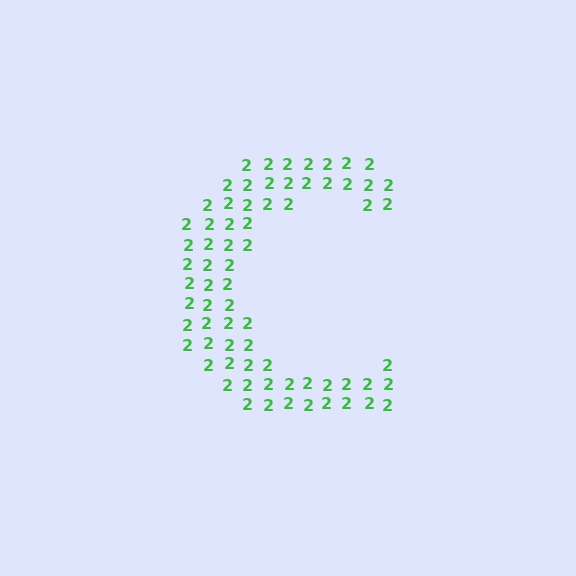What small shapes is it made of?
It is made of small digit 2's.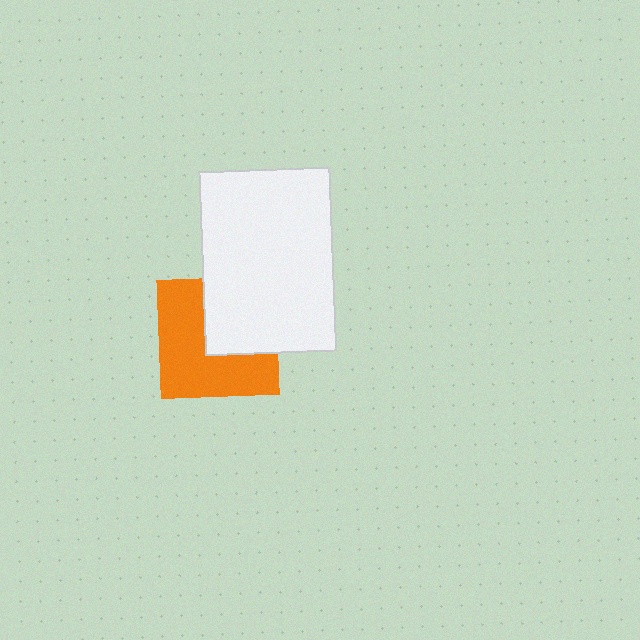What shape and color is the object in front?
The object in front is a white rectangle.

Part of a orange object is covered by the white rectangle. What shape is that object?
It is a square.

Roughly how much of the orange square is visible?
About half of it is visible (roughly 60%).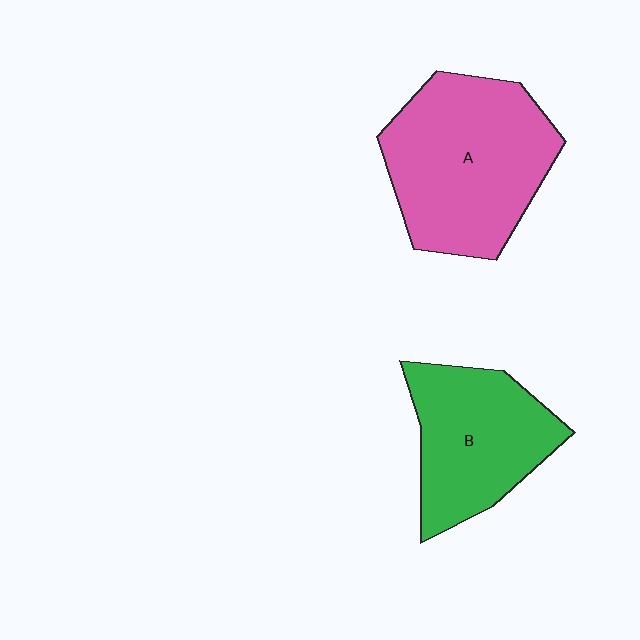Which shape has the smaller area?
Shape B (green).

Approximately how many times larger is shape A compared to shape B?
Approximately 1.4 times.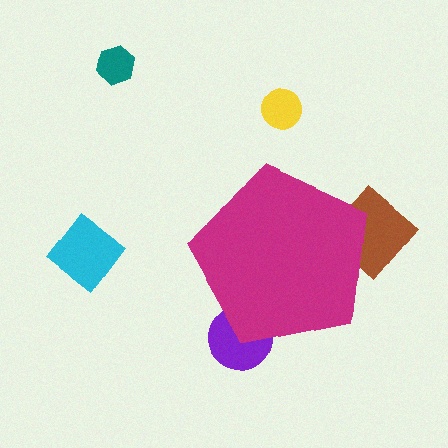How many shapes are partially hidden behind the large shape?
2 shapes are partially hidden.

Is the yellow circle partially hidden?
No, the yellow circle is fully visible.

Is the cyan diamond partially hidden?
No, the cyan diamond is fully visible.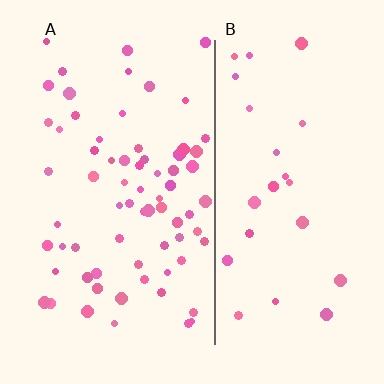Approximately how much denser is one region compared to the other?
Approximately 2.8× — region A over region B.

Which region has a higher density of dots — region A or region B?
A (the left).